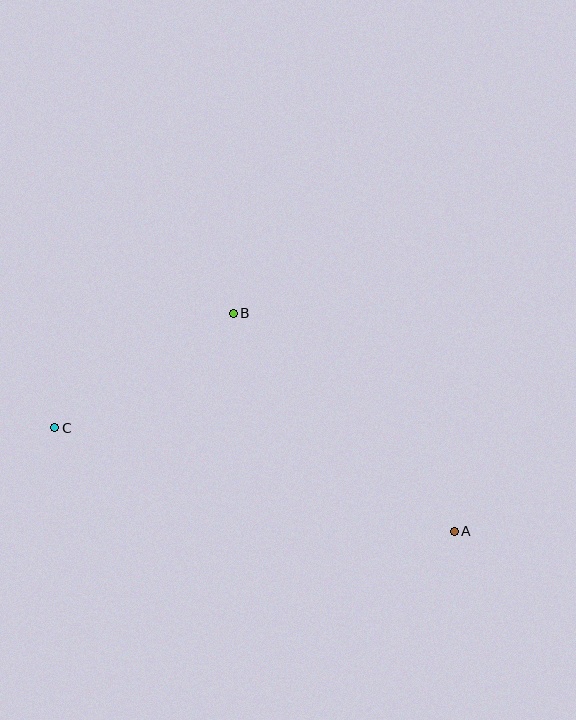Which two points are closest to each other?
Points B and C are closest to each other.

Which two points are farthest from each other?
Points A and C are farthest from each other.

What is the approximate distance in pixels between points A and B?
The distance between A and B is approximately 310 pixels.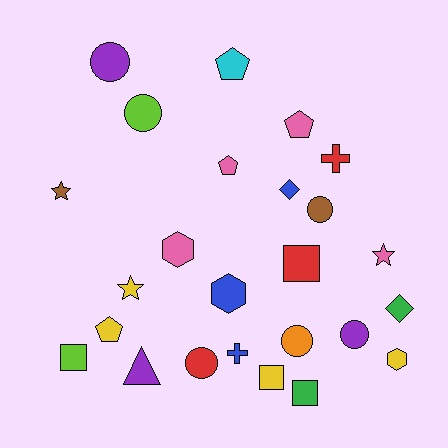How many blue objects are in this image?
There are 3 blue objects.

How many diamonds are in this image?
There are 2 diamonds.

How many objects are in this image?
There are 25 objects.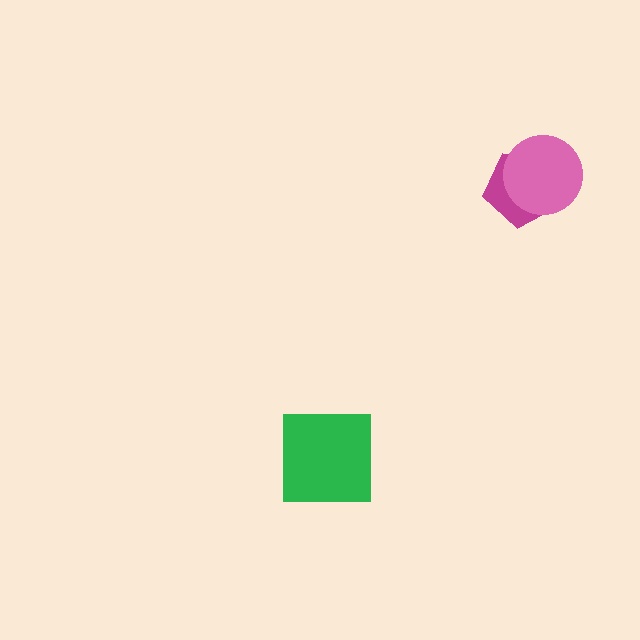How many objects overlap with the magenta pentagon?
1 object overlaps with the magenta pentagon.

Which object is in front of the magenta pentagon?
The pink circle is in front of the magenta pentagon.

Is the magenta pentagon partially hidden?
Yes, it is partially covered by another shape.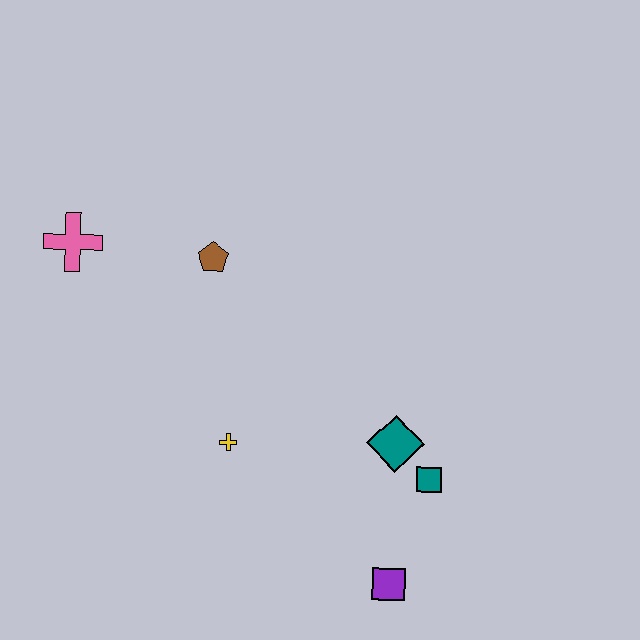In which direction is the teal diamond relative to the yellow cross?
The teal diamond is to the right of the yellow cross.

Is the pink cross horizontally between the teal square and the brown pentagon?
No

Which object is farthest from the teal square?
The pink cross is farthest from the teal square.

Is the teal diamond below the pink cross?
Yes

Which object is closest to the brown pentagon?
The pink cross is closest to the brown pentagon.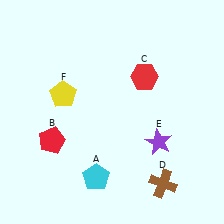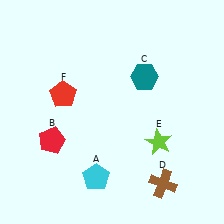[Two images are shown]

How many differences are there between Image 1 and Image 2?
There are 3 differences between the two images.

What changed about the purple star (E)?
In Image 1, E is purple. In Image 2, it changed to lime.